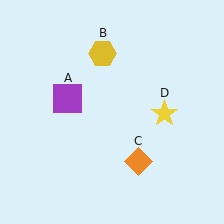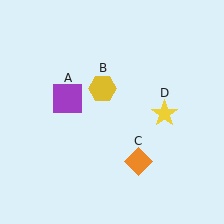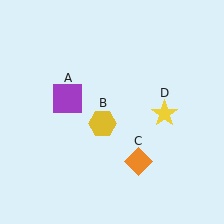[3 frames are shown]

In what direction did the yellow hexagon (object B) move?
The yellow hexagon (object B) moved down.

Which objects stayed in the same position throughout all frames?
Purple square (object A) and orange diamond (object C) and yellow star (object D) remained stationary.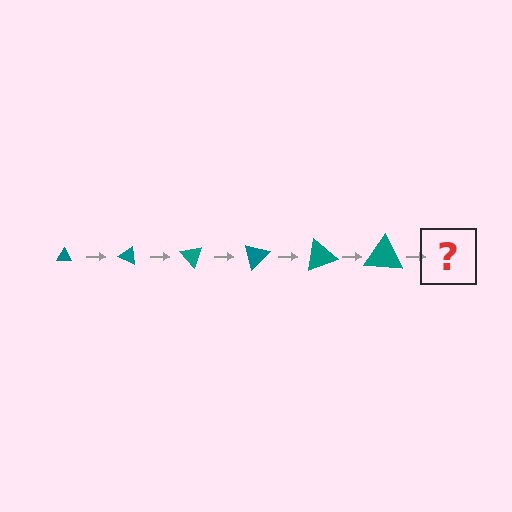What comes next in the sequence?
The next element should be a triangle, larger than the previous one and rotated 150 degrees from the start.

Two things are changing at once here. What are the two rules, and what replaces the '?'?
The two rules are that the triangle grows larger each step and it rotates 25 degrees each step. The '?' should be a triangle, larger than the previous one and rotated 150 degrees from the start.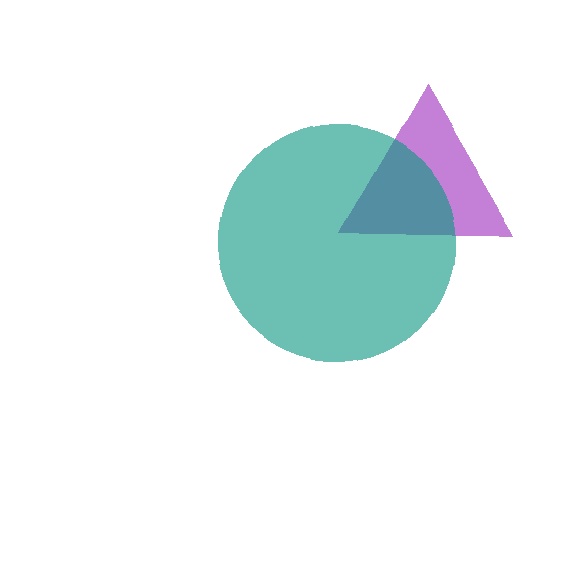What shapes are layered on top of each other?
The layered shapes are: a purple triangle, a teal circle.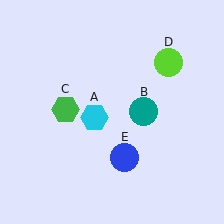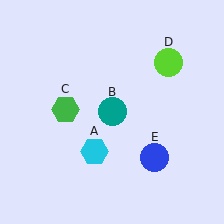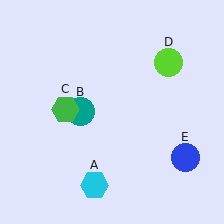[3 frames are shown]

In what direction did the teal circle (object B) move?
The teal circle (object B) moved left.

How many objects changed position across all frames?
3 objects changed position: cyan hexagon (object A), teal circle (object B), blue circle (object E).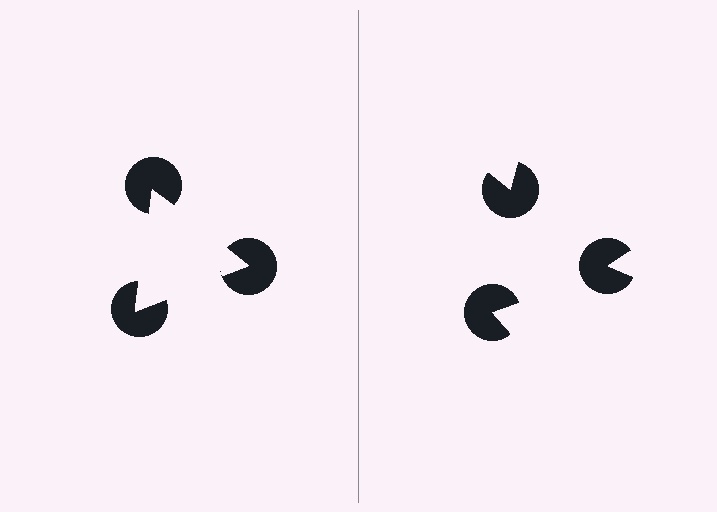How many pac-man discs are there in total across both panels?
6 — 3 on each side.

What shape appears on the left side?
An illusory triangle.